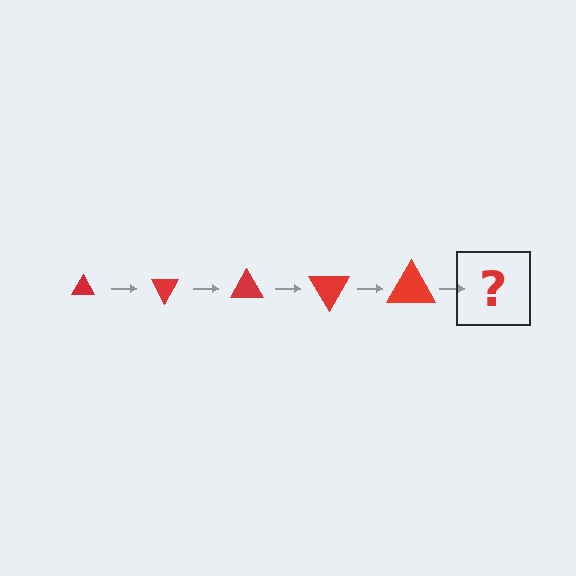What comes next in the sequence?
The next element should be a triangle, larger than the previous one and rotated 300 degrees from the start.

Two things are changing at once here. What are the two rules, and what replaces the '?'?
The two rules are that the triangle grows larger each step and it rotates 60 degrees each step. The '?' should be a triangle, larger than the previous one and rotated 300 degrees from the start.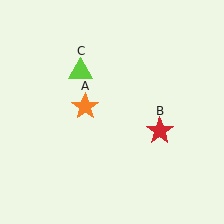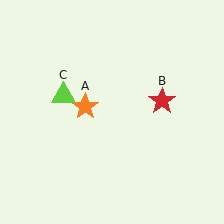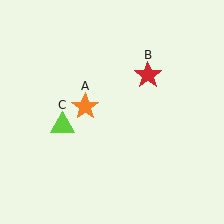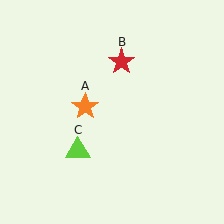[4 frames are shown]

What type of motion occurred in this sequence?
The red star (object B), lime triangle (object C) rotated counterclockwise around the center of the scene.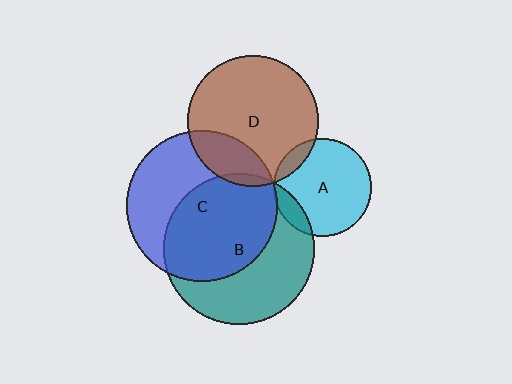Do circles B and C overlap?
Yes.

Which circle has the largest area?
Circle C (blue).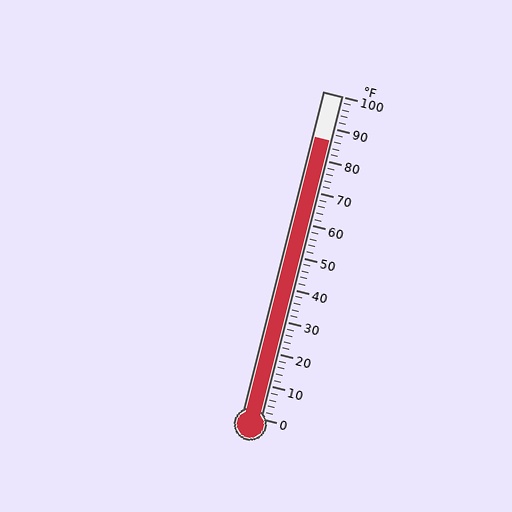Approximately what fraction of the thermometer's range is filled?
The thermometer is filled to approximately 85% of its range.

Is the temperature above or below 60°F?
The temperature is above 60°F.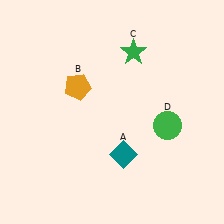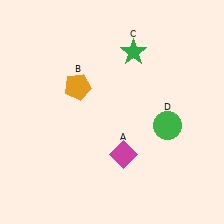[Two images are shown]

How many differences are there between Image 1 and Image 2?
There is 1 difference between the two images.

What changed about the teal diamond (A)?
In Image 1, A is teal. In Image 2, it changed to magenta.